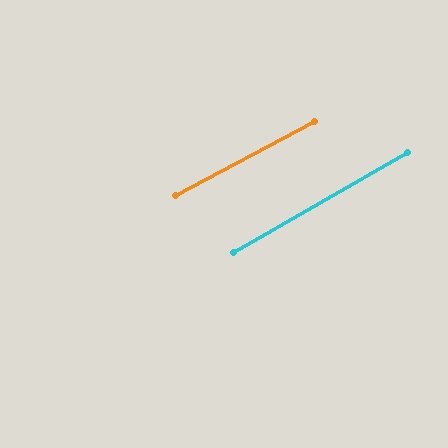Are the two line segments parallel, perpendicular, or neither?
Parallel — their directions differ by only 1.7°.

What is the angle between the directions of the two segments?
Approximately 2 degrees.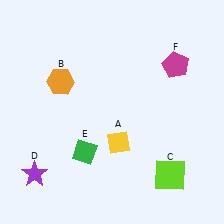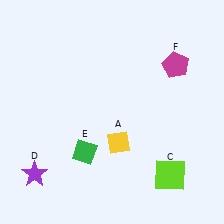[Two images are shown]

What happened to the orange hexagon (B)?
The orange hexagon (B) was removed in Image 2. It was in the top-left area of Image 1.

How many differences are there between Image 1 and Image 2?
There is 1 difference between the two images.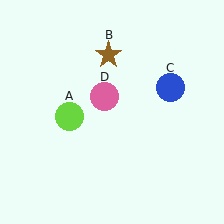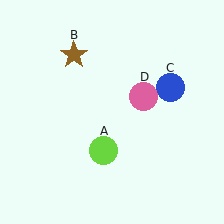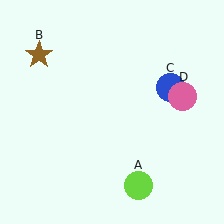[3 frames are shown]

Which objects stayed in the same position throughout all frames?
Blue circle (object C) remained stationary.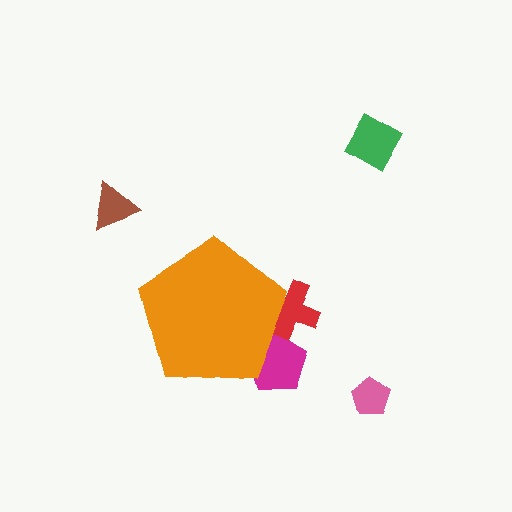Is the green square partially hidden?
No, the green square is fully visible.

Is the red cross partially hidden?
Yes, the red cross is partially hidden behind the orange pentagon.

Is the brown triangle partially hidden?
No, the brown triangle is fully visible.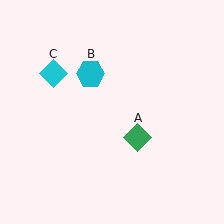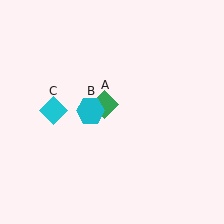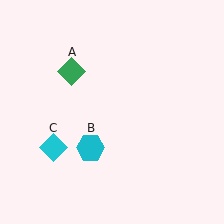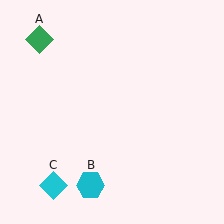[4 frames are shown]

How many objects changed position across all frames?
3 objects changed position: green diamond (object A), cyan hexagon (object B), cyan diamond (object C).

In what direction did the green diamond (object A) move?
The green diamond (object A) moved up and to the left.